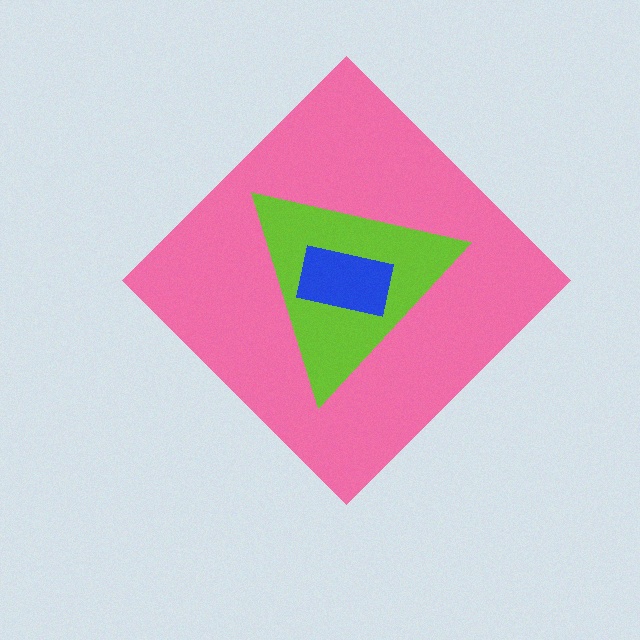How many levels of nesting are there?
3.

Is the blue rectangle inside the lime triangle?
Yes.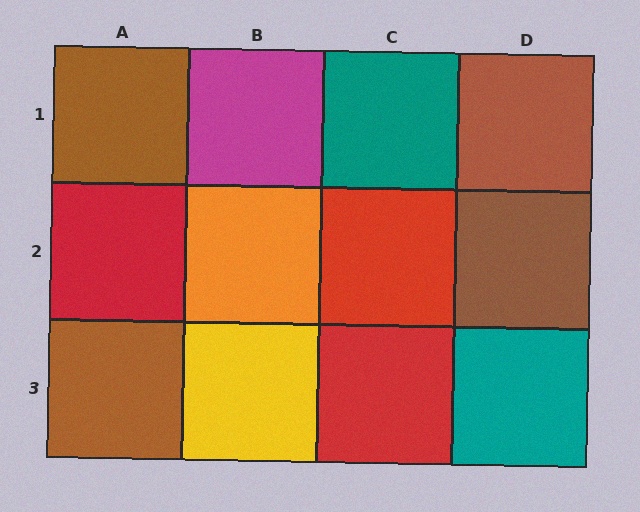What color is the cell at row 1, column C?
Teal.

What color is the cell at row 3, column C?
Red.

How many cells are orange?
1 cell is orange.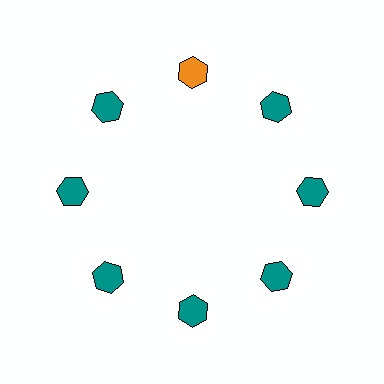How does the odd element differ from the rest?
It has a different color: orange instead of teal.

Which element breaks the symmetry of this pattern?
The orange hexagon at roughly the 12 o'clock position breaks the symmetry. All other shapes are teal hexagons.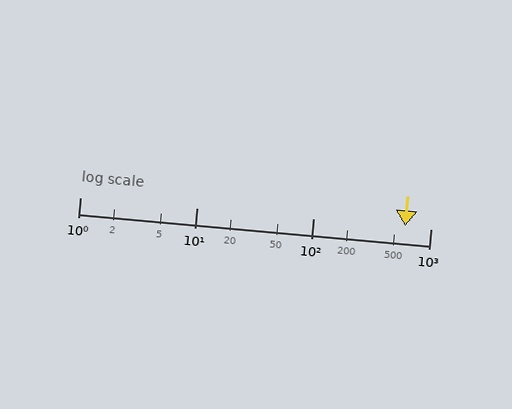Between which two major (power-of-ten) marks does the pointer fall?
The pointer is between 100 and 1000.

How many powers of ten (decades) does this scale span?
The scale spans 3 decades, from 1 to 1000.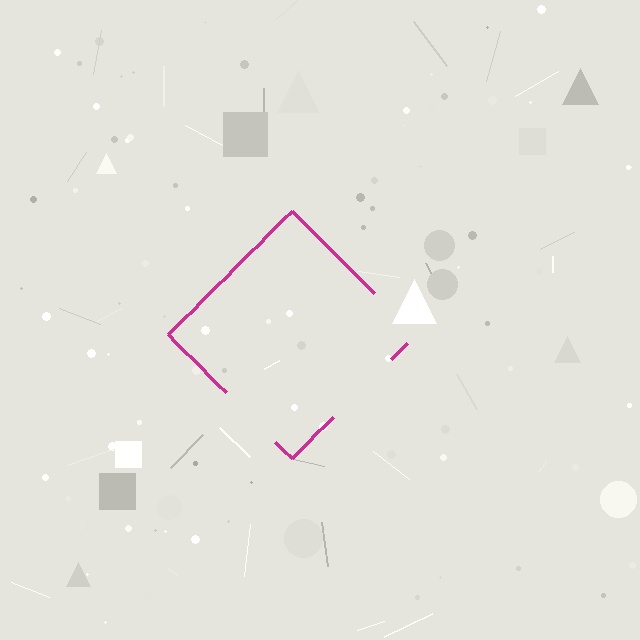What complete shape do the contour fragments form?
The contour fragments form a diamond.